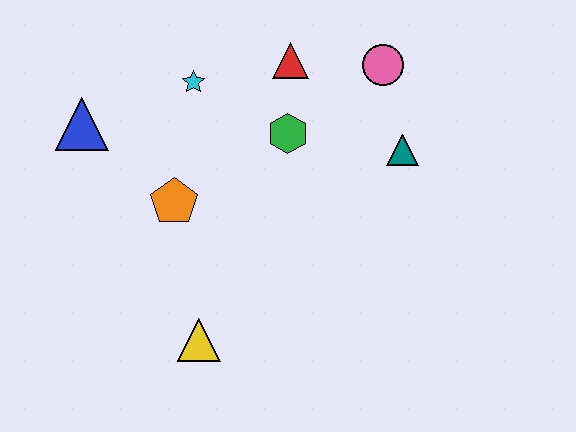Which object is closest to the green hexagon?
The red triangle is closest to the green hexagon.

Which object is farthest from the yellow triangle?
The pink circle is farthest from the yellow triangle.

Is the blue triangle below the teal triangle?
No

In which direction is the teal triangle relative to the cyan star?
The teal triangle is to the right of the cyan star.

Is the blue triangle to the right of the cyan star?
No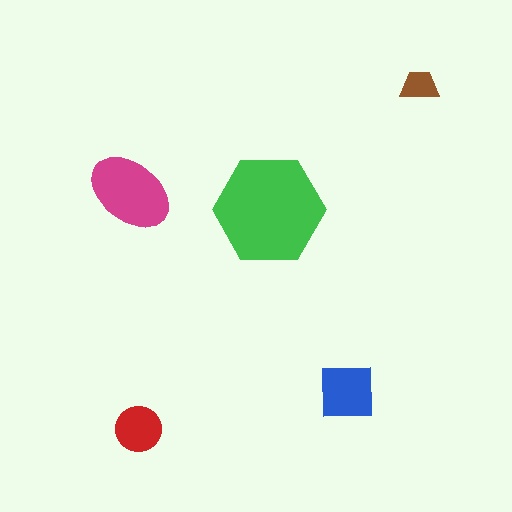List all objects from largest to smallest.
The green hexagon, the magenta ellipse, the blue square, the red circle, the brown trapezoid.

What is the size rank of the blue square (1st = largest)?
3rd.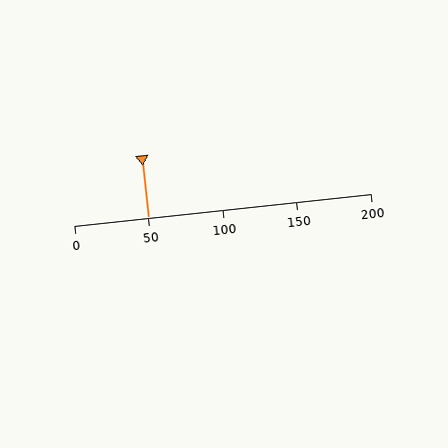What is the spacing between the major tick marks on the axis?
The major ticks are spaced 50 apart.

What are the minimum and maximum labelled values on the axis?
The axis runs from 0 to 200.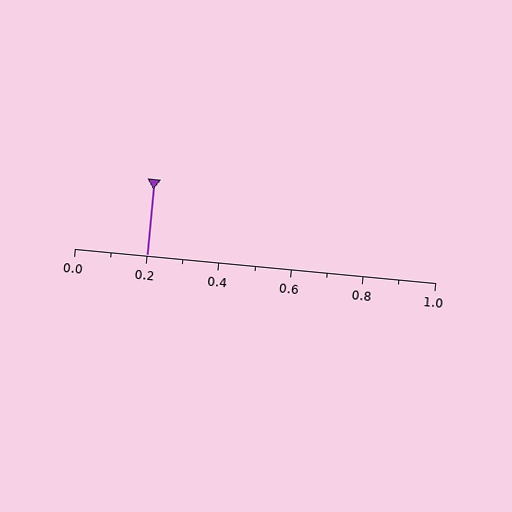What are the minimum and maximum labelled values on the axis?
The axis runs from 0.0 to 1.0.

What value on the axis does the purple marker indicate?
The marker indicates approximately 0.2.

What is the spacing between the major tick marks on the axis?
The major ticks are spaced 0.2 apart.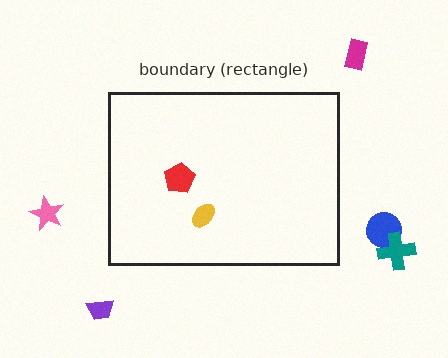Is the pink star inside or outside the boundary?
Outside.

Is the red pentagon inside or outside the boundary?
Inside.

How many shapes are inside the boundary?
2 inside, 5 outside.